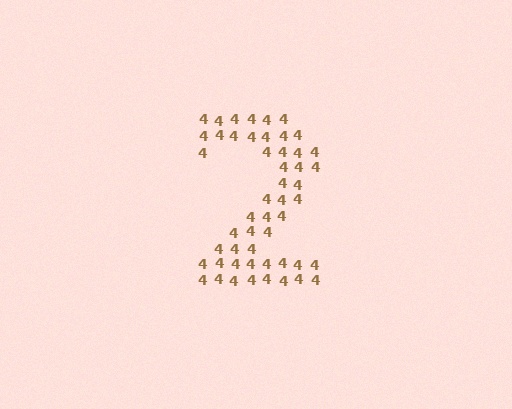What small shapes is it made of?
It is made of small digit 4's.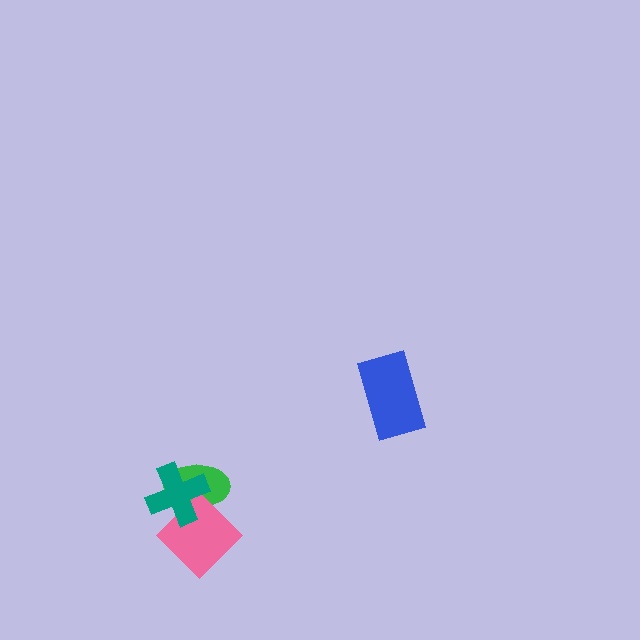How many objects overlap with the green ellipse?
2 objects overlap with the green ellipse.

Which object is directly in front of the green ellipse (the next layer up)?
The pink diamond is directly in front of the green ellipse.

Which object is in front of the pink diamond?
The teal cross is in front of the pink diamond.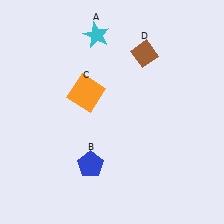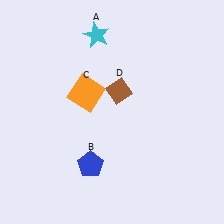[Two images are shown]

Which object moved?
The brown diamond (D) moved down.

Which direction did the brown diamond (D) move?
The brown diamond (D) moved down.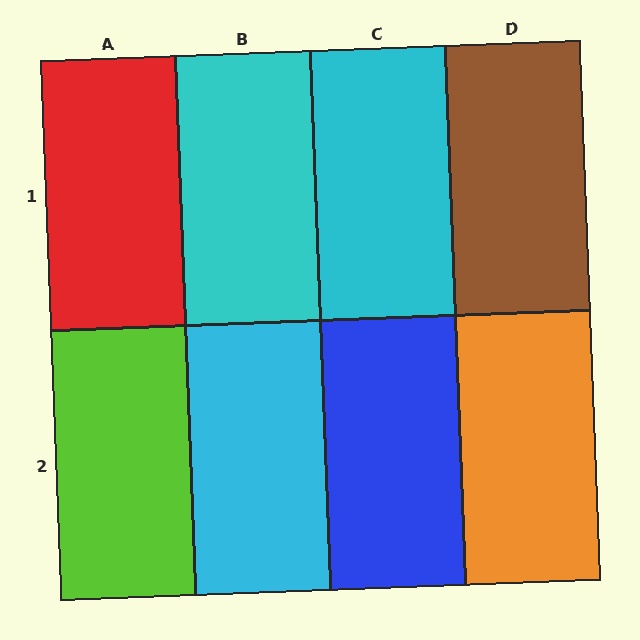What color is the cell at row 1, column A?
Red.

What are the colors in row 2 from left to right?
Lime, cyan, blue, orange.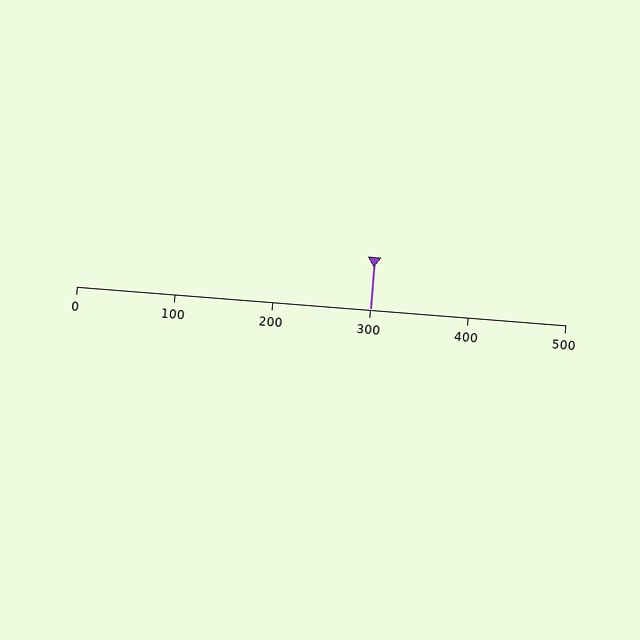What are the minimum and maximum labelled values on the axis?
The axis runs from 0 to 500.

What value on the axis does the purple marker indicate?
The marker indicates approximately 300.